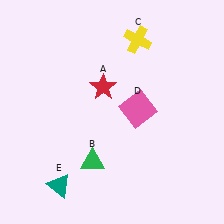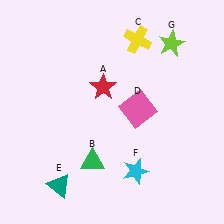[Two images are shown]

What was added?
A cyan star (F), a lime star (G) were added in Image 2.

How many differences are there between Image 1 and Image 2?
There are 2 differences between the two images.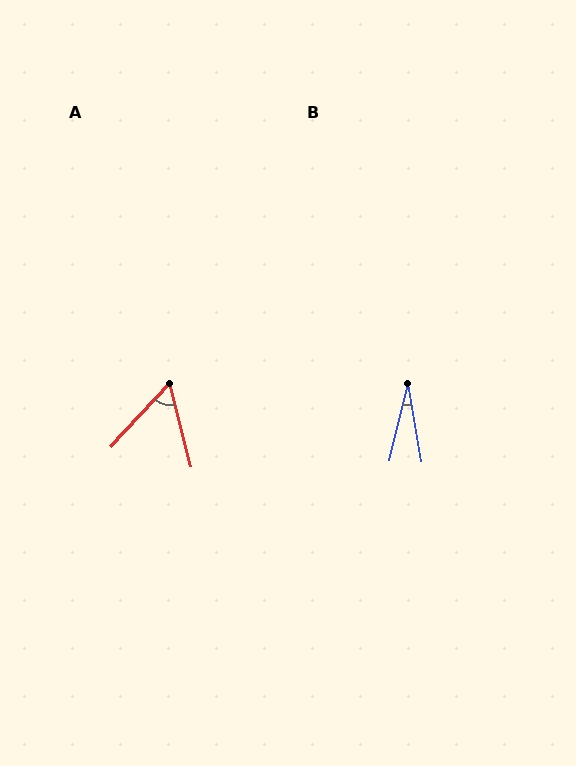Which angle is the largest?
A, at approximately 57 degrees.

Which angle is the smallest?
B, at approximately 23 degrees.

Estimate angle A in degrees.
Approximately 57 degrees.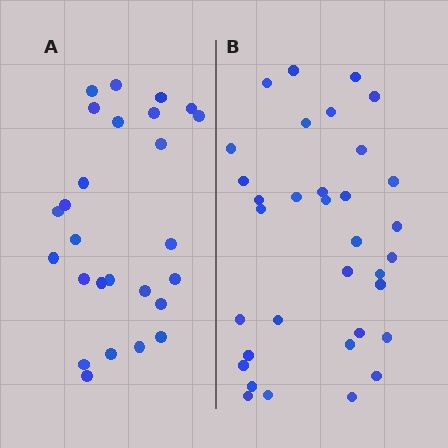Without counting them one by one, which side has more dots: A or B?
Region B (the right region) has more dots.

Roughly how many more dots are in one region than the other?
Region B has roughly 8 or so more dots than region A.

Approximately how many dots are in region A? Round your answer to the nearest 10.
About 30 dots. (The exact count is 26, which rounds to 30.)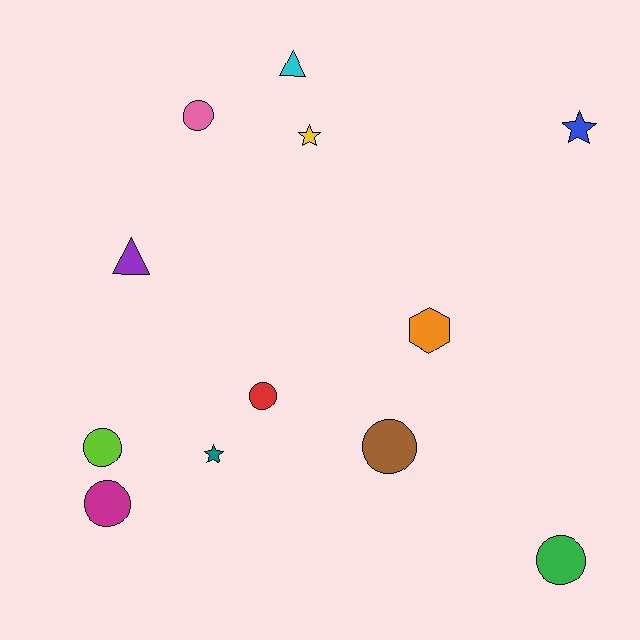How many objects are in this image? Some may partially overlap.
There are 12 objects.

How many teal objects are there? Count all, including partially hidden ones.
There is 1 teal object.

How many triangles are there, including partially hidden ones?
There are 2 triangles.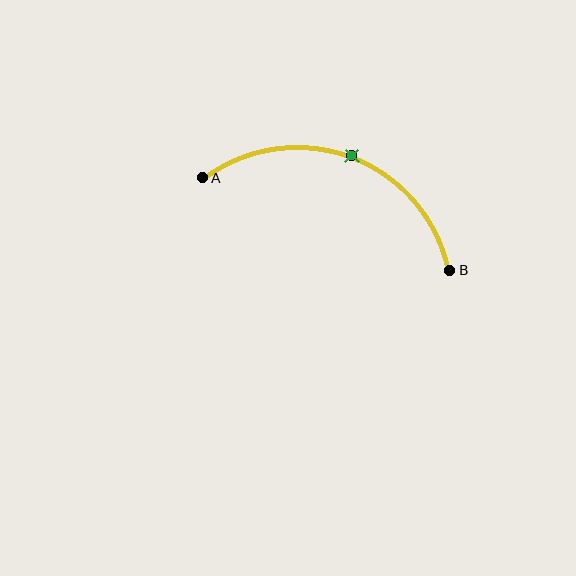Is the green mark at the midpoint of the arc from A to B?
Yes. The green mark lies on the arc at equal arc-length from both A and B — it is the arc midpoint.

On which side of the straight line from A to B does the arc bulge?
The arc bulges above the straight line connecting A and B.